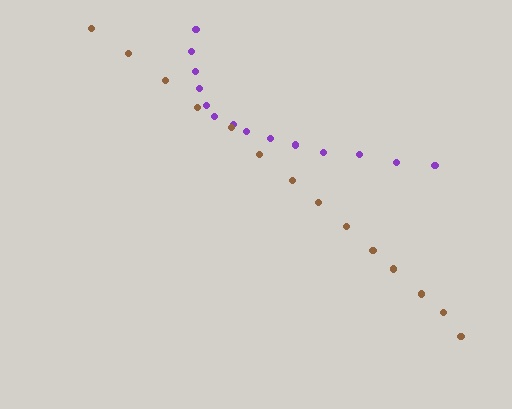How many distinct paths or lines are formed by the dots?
There are 2 distinct paths.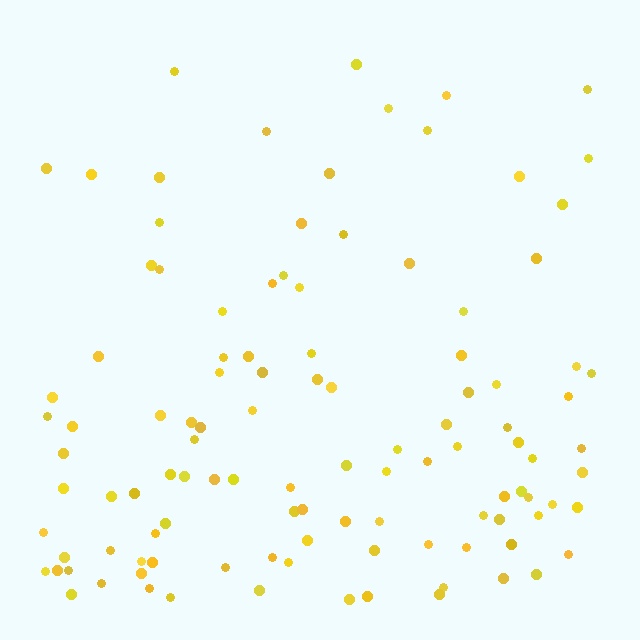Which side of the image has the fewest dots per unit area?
The top.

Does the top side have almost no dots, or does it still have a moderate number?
Still a moderate number, just noticeably fewer than the bottom.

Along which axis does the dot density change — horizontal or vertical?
Vertical.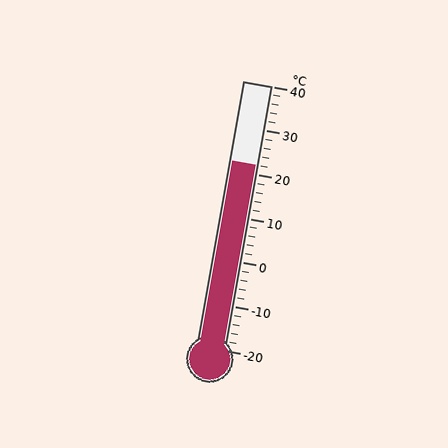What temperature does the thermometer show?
The thermometer shows approximately 22°C.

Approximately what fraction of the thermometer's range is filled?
The thermometer is filled to approximately 70% of its range.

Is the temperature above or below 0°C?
The temperature is above 0°C.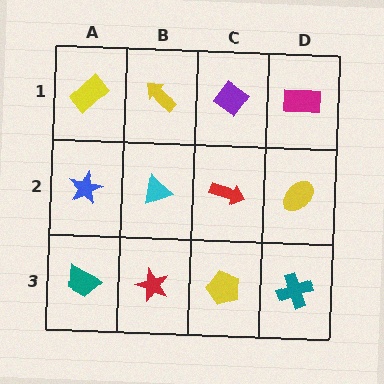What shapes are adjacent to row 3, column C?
A red arrow (row 2, column C), a red star (row 3, column B), a teal cross (row 3, column D).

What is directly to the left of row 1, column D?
A purple diamond.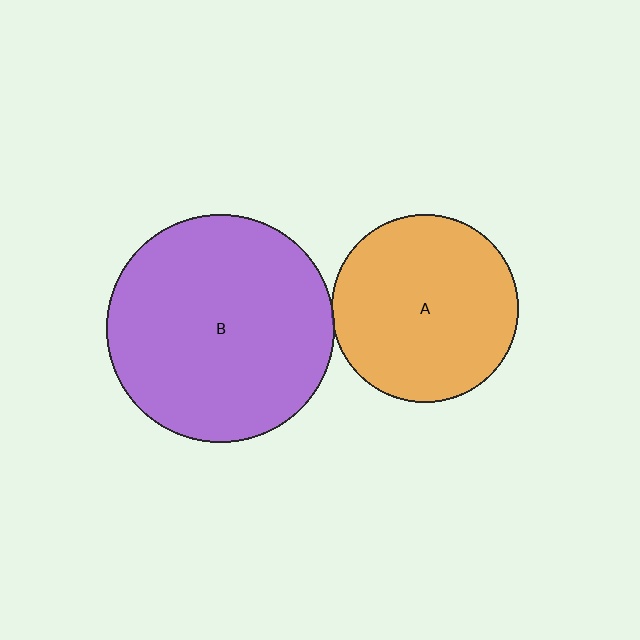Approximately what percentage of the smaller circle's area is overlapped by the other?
Approximately 5%.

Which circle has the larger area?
Circle B (purple).